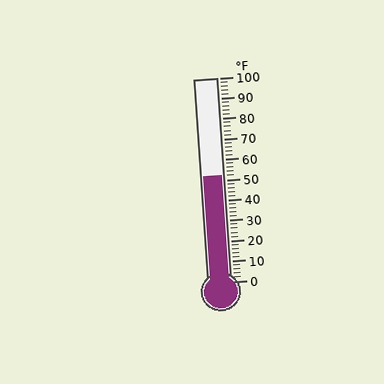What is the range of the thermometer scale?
The thermometer scale ranges from 0°F to 100°F.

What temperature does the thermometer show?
The thermometer shows approximately 52°F.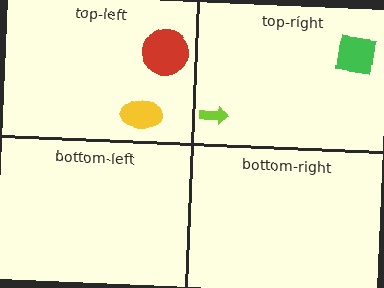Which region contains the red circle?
The top-left region.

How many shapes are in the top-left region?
2.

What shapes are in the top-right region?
The green square, the lime arrow.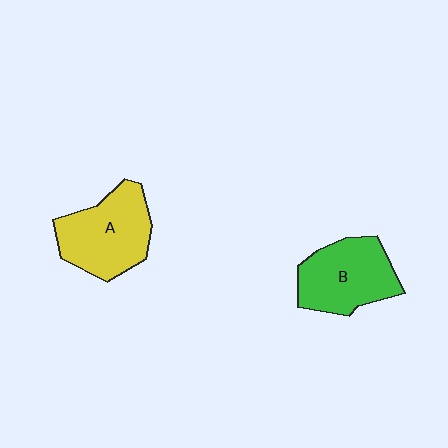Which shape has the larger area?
Shape A (yellow).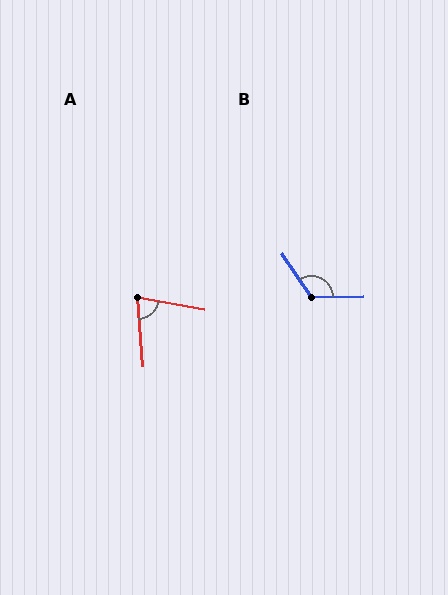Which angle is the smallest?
A, at approximately 76 degrees.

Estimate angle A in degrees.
Approximately 76 degrees.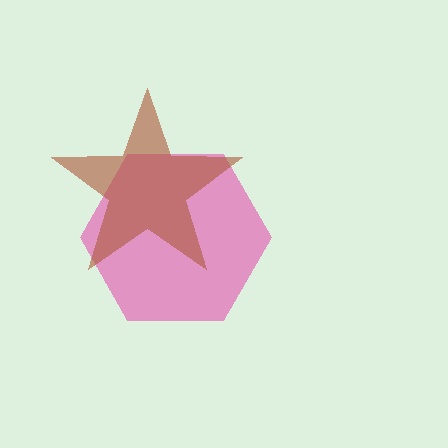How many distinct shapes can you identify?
There are 2 distinct shapes: a pink hexagon, a brown star.